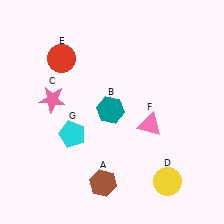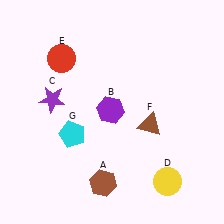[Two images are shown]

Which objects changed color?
B changed from teal to purple. C changed from pink to purple. F changed from pink to brown.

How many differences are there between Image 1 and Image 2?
There are 3 differences between the two images.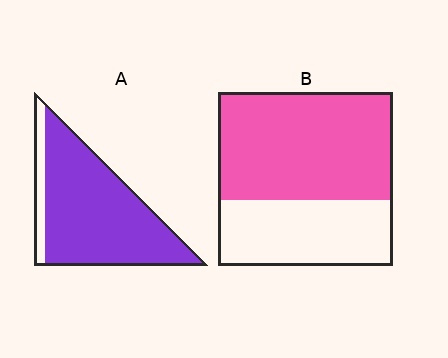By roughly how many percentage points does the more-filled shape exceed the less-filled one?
By roughly 25 percentage points (A over B).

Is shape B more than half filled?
Yes.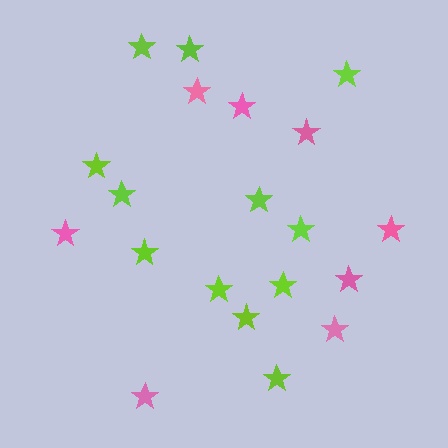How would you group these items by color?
There are 2 groups: one group of pink stars (8) and one group of lime stars (12).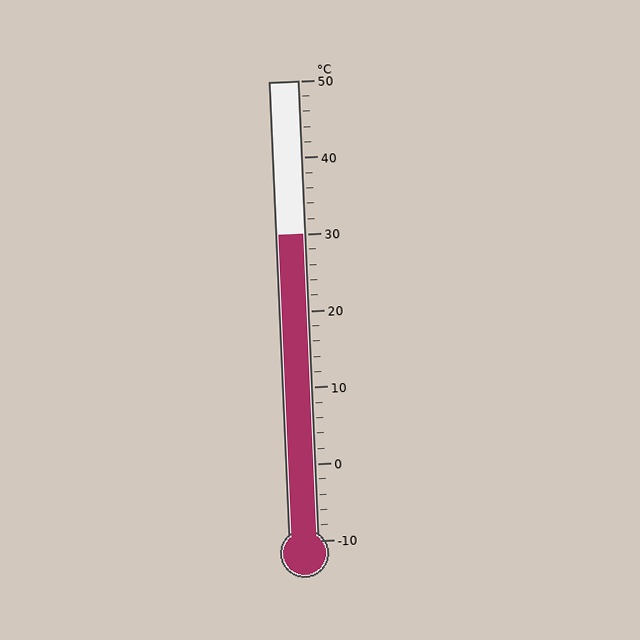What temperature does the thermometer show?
The thermometer shows approximately 30°C.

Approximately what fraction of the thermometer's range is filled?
The thermometer is filled to approximately 65% of its range.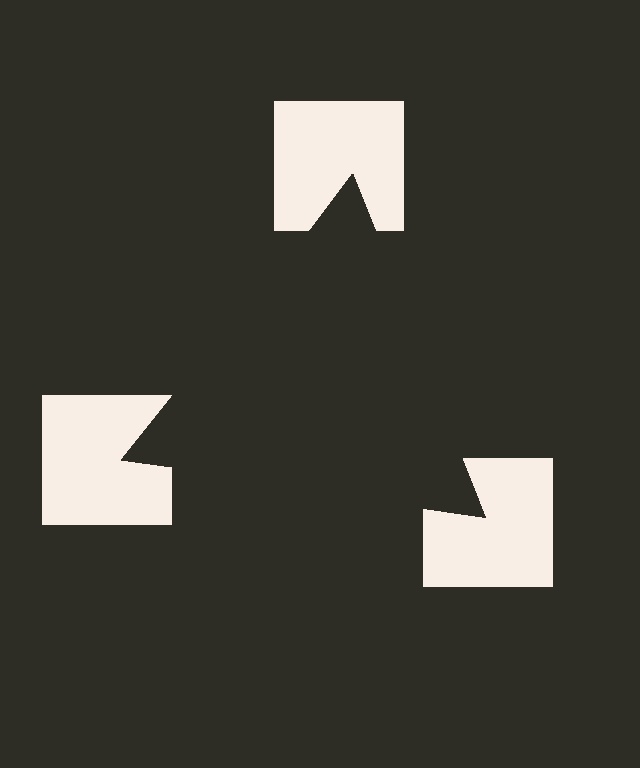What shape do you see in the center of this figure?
An illusory triangle — its edges are inferred from the aligned wedge cuts in the notched squares, not physically drawn.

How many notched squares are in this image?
There are 3 — one at each vertex of the illusory triangle.